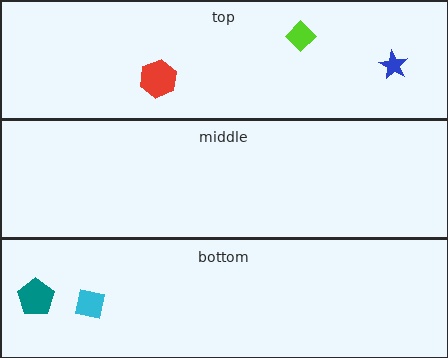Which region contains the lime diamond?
The top region.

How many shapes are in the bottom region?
2.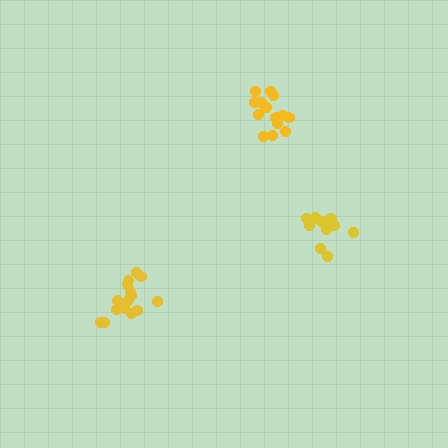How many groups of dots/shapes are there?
There are 3 groups.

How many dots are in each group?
Group 1: 16 dots, Group 2: 15 dots, Group 3: 12 dots (43 total).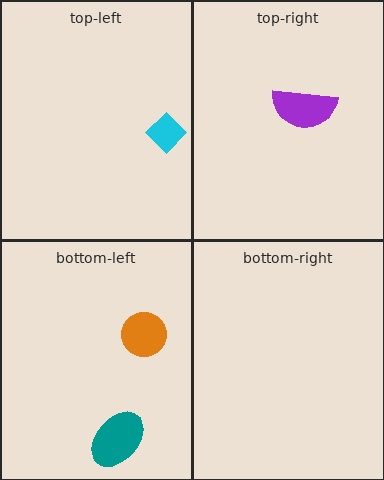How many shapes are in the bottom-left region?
2.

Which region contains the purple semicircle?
The top-right region.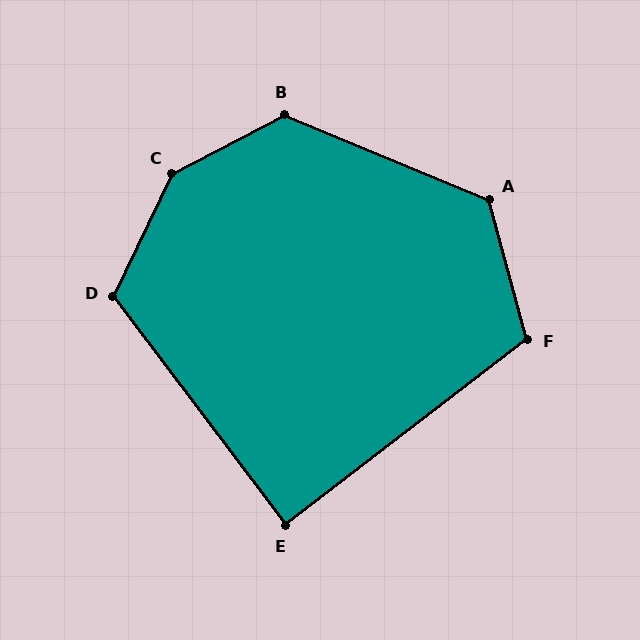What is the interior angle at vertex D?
Approximately 118 degrees (obtuse).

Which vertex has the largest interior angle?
C, at approximately 143 degrees.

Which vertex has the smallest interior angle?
E, at approximately 89 degrees.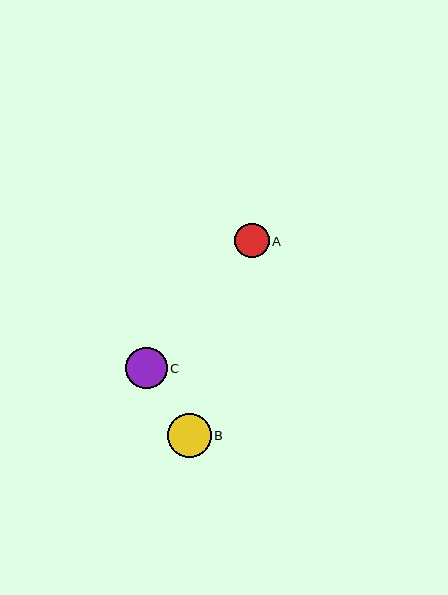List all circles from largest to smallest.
From largest to smallest: B, C, A.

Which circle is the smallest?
Circle A is the smallest with a size of approximately 34 pixels.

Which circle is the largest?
Circle B is the largest with a size of approximately 43 pixels.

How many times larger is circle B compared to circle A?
Circle B is approximately 1.3 times the size of circle A.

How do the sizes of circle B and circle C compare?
Circle B and circle C are approximately the same size.